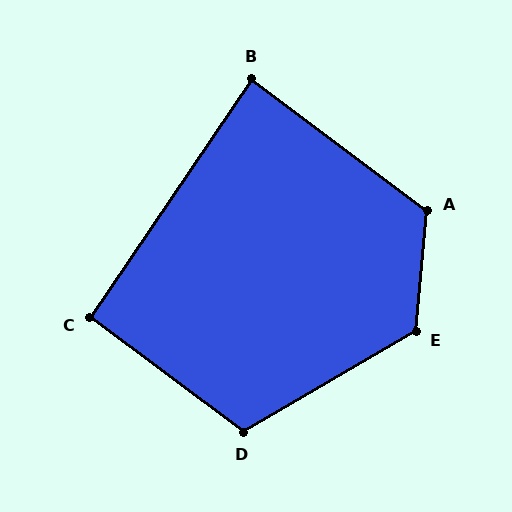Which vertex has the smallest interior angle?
B, at approximately 87 degrees.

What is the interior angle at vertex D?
Approximately 113 degrees (obtuse).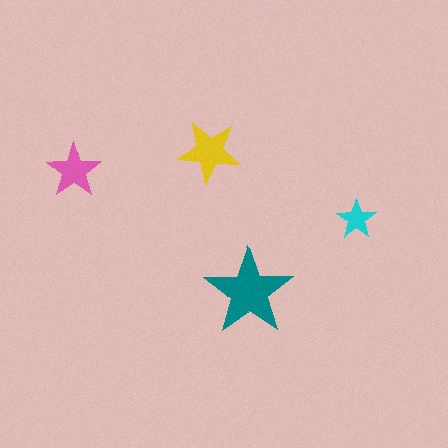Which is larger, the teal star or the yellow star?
The teal one.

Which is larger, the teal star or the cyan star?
The teal one.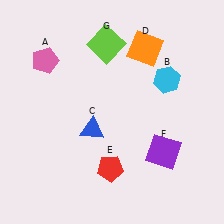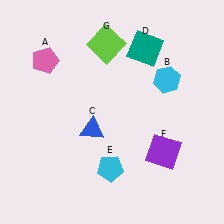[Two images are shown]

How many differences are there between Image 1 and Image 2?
There are 2 differences between the two images.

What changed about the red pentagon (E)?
In Image 1, E is red. In Image 2, it changed to cyan.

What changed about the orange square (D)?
In Image 1, D is orange. In Image 2, it changed to teal.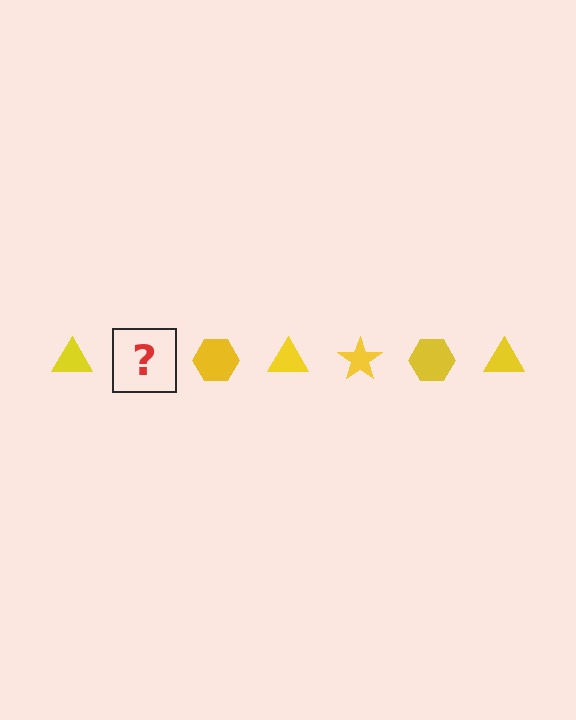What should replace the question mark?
The question mark should be replaced with a yellow star.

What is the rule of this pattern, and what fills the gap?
The rule is that the pattern cycles through triangle, star, hexagon shapes in yellow. The gap should be filled with a yellow star.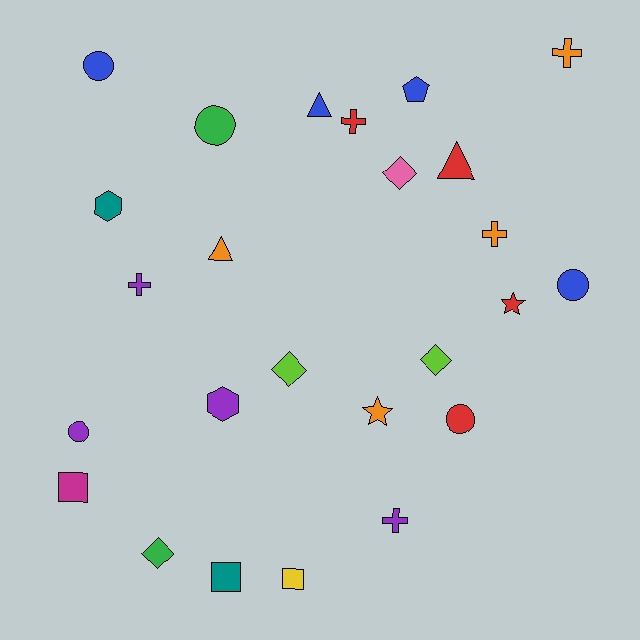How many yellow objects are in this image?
There is 1 yellow object.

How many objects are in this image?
There are 25 objects.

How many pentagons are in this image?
There is 1 pentagon.